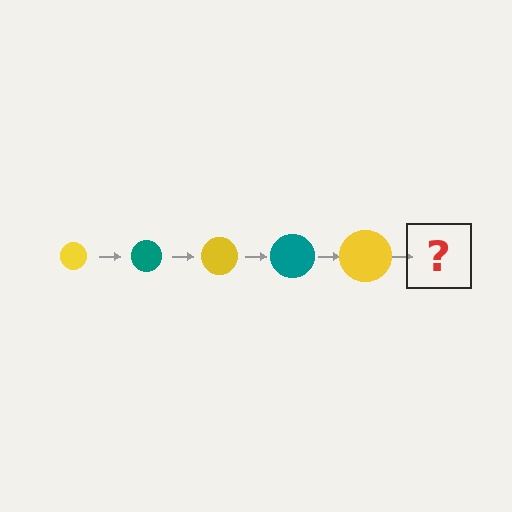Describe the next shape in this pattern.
It should be a teal circle, larger than the previous one.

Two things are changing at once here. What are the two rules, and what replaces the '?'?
The two rules are that the circle grows larger each step and the color cycles through yellow and teal. The '?' should be a teal circle, larger than the previous one.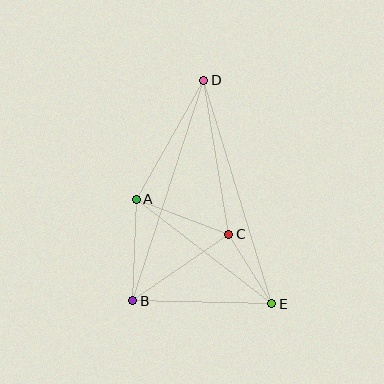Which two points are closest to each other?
Points C and E are closest to each other.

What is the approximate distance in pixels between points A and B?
The distance between A and B is approximately 102 pixels.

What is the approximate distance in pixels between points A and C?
The distance between A and C is approximately 99 pixels.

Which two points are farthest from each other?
Points D and E are farthest from each other.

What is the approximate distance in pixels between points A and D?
The distance between A and D is approximately 137 pixels.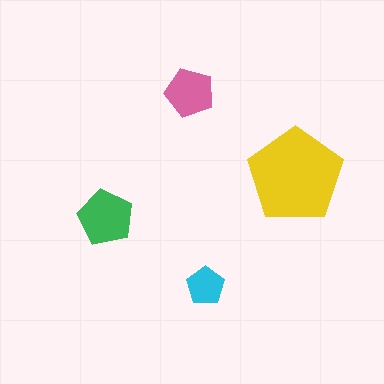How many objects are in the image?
There are 4 objects in the image.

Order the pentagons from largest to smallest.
the yellow one, the green one, the pink one, the cyan one.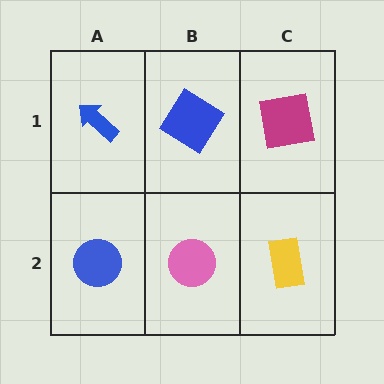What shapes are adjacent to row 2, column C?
A magenta square (row 1, column C), a pink circle (row 2, column B).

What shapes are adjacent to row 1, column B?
A pink circle (row 2, column B), a blue arrow (row 1, column A), a magenta square (row 1, column C).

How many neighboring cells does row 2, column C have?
2.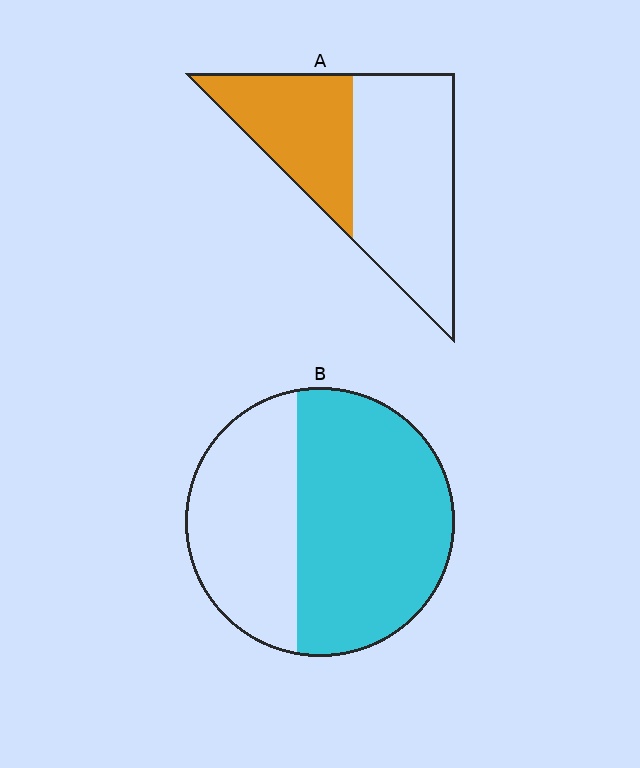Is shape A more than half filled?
No.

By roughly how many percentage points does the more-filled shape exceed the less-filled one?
By roughly 20 percentage points (B over A).